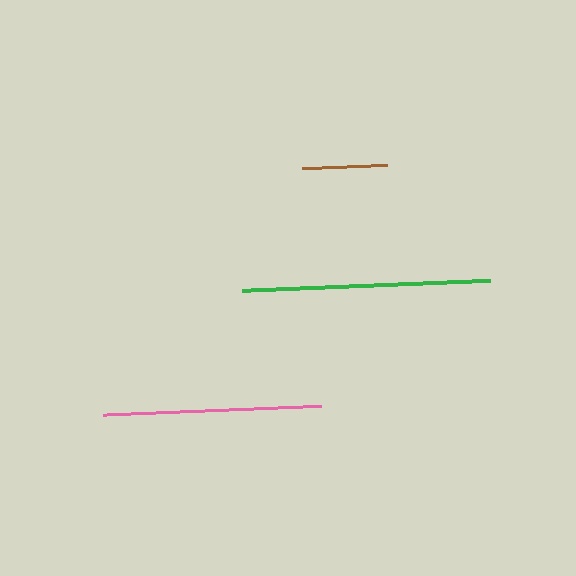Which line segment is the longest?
The green line is the longest at approximately 247 pixels.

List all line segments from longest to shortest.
From longest to shortest: green, pink, brown.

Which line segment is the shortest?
The brown line is the shortest at approximately 85 pixels.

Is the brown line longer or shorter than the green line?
The green line is longer than the brown line.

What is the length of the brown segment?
The brown segment is approximately 85 pixels long.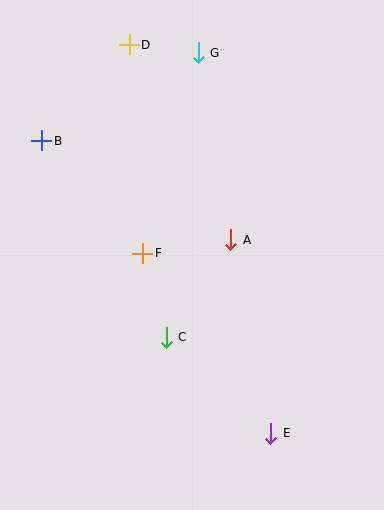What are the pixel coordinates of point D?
Point D is at (129, 45).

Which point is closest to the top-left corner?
Point D is closest to the top-left corner.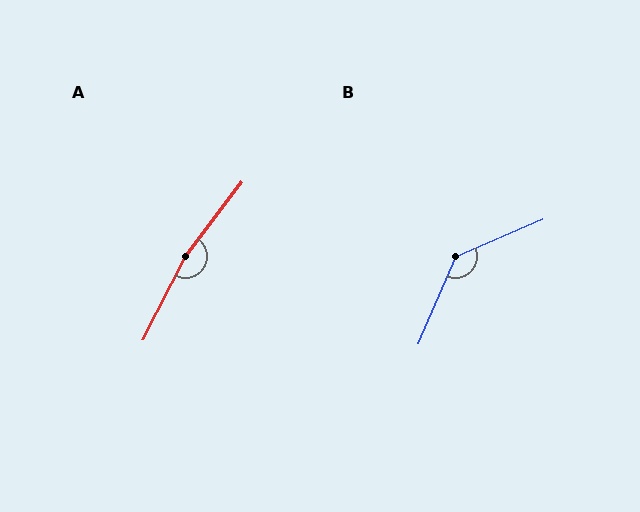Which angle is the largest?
A, at approximately 169 degrees.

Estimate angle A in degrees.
Approximately 169 degrees.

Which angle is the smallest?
B, at approximately 136 degrees.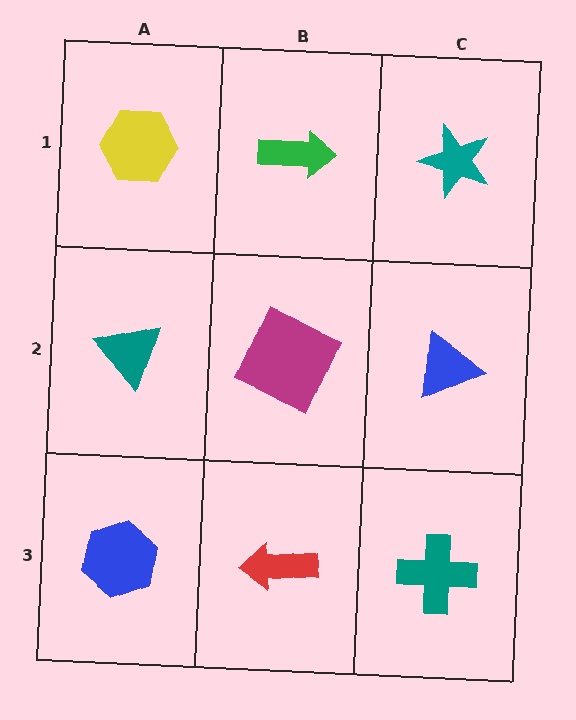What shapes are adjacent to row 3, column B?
A magenta square (row 2, column B), a blue hexagon (row 3, column A), a teal cross (row 3, column C).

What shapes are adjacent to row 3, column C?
A blue triangle (row 2, column C), a red arrow (row 3, column B).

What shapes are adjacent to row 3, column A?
A teal triangle (row 2, column A), a red arrow (row 3, column B).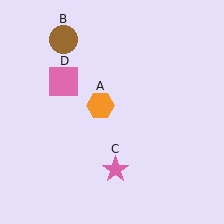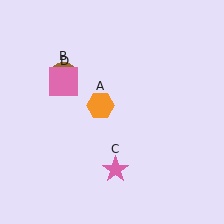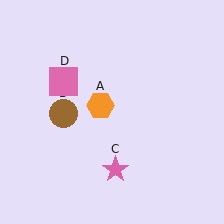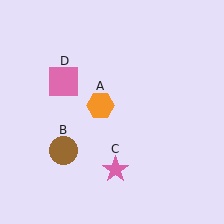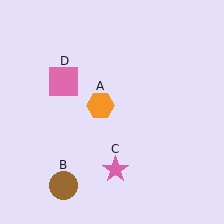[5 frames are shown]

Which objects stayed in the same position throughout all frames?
Orange hexagon (object A) and pink star (object C) and pink square (object D) remained stationary.